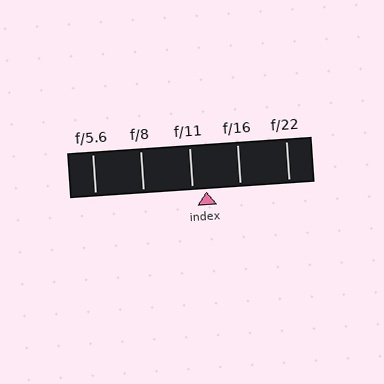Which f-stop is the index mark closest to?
The index mark is closest to f/11.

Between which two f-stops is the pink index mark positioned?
The index mark is between f/11 and f/16.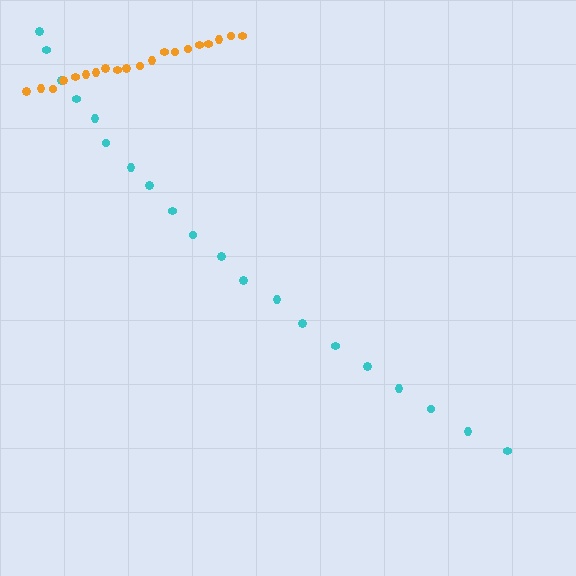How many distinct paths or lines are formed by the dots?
There are 2 distinct paths.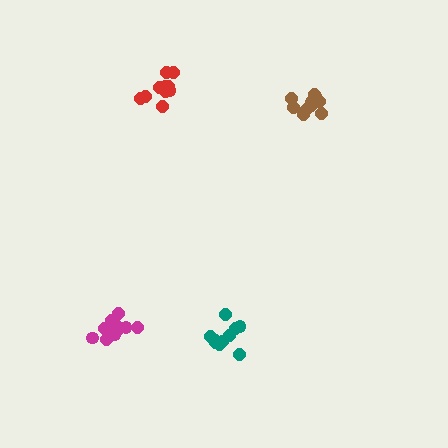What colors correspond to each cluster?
The clusters are colored: brown, teal, magenta, red.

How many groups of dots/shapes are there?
There are 4 groups.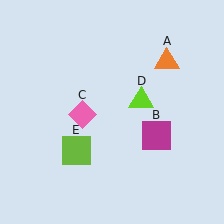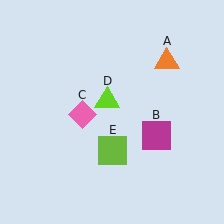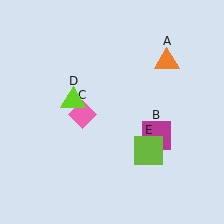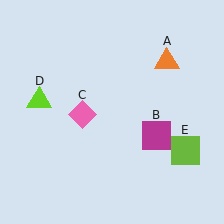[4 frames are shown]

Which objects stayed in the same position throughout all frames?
Orange triangle (object A) and magenta square (object B) and pink diamond (object C) remained stationary.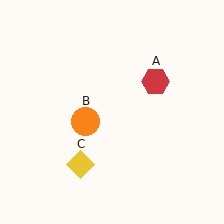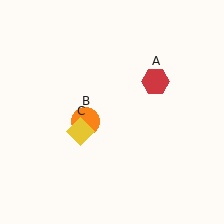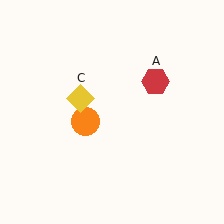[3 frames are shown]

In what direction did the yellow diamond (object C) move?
The yellow diamond (object C) moved up.